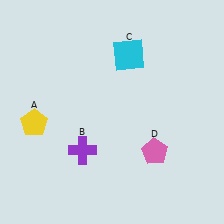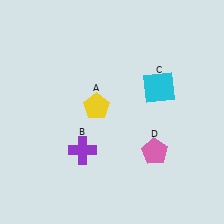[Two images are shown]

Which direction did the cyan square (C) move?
The cyan square (C) moved down.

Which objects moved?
The objects that moved are: the yellow pentagon (A), the cyan square (C).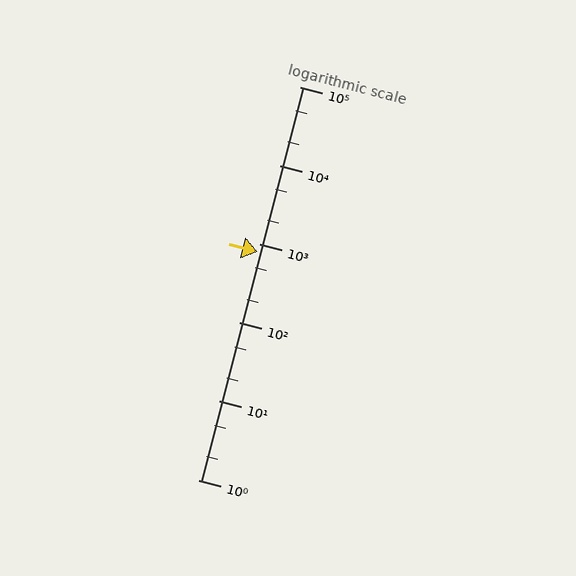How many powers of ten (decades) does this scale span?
The scale spans 5 decades, from 1 to 100000.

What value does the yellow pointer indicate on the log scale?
The pointer indicates approximately 790.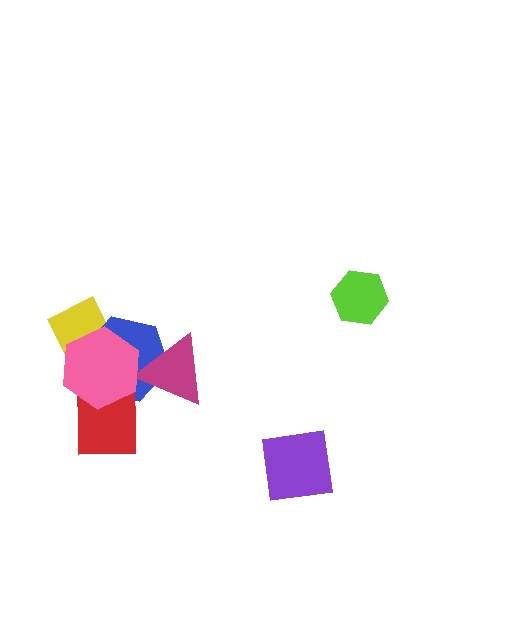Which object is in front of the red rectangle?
The pink hexagon is in front of the red rectangle.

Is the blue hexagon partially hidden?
Yes, it is partially covered by another shape.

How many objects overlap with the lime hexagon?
0 objects overlap with the lime hexagon.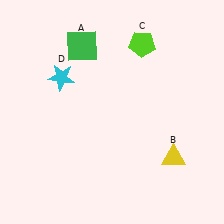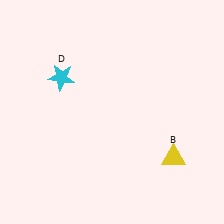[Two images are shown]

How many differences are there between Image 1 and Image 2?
There are 2 differences between the two images.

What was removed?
The green square (A), the lime pentagon (C) were removed in Image 2.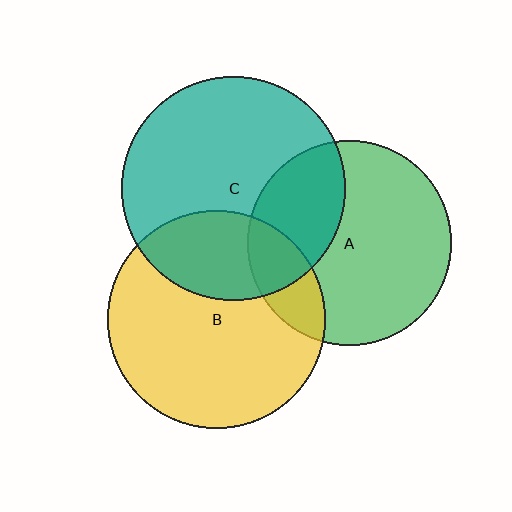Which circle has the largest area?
Circle C (teal).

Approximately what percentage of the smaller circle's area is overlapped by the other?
Approximately 20%.